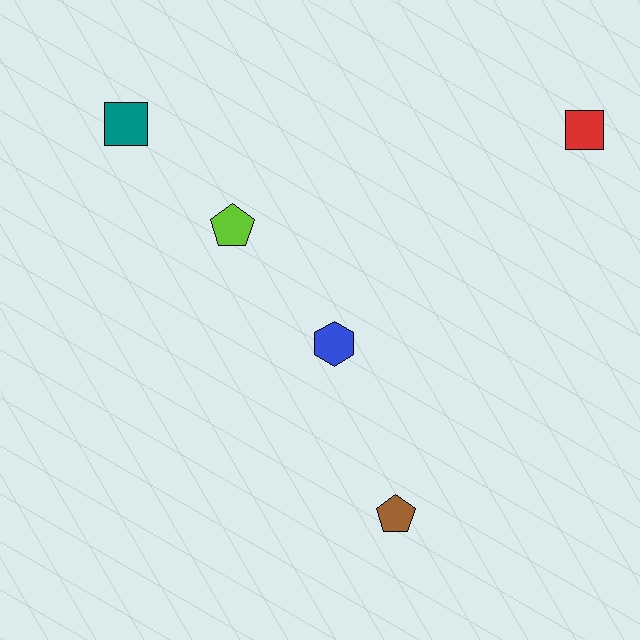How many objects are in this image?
There are 5 objects.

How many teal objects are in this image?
There is 1 teal object.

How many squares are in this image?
There are 2 squares.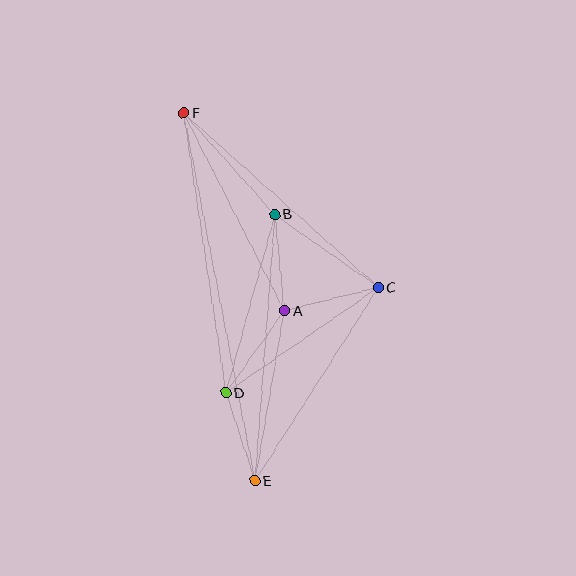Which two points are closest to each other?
Points D and E are closest to each other.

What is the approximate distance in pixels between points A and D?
The distance between A and D is approximately 101 pixels.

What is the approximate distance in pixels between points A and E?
The distance between A and E is approximately 173 pixels.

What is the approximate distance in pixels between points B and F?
The distance between B and F is approximately 136 pixels.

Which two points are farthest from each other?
Points E and F are farthest from each other.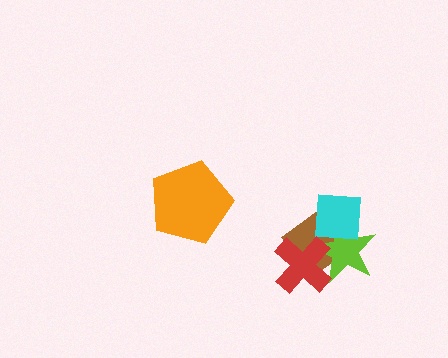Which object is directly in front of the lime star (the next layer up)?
The cyan square is directly in front of the lime star.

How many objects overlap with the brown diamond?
3 objects overlap with the brown diamond.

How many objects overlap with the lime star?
3 objects overlap with the lime star.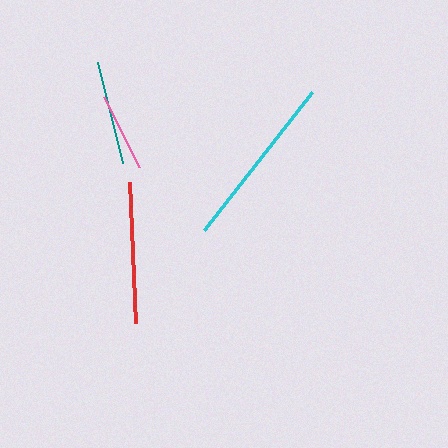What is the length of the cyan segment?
The cyan segment is approximately 175 pixels long.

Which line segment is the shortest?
The pink line is the shortest at approximately 78 pixels.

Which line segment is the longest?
The cyan line is the longest at approximately 175 pixels.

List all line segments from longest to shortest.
From longest to shortest: cyan, red, teal, pink.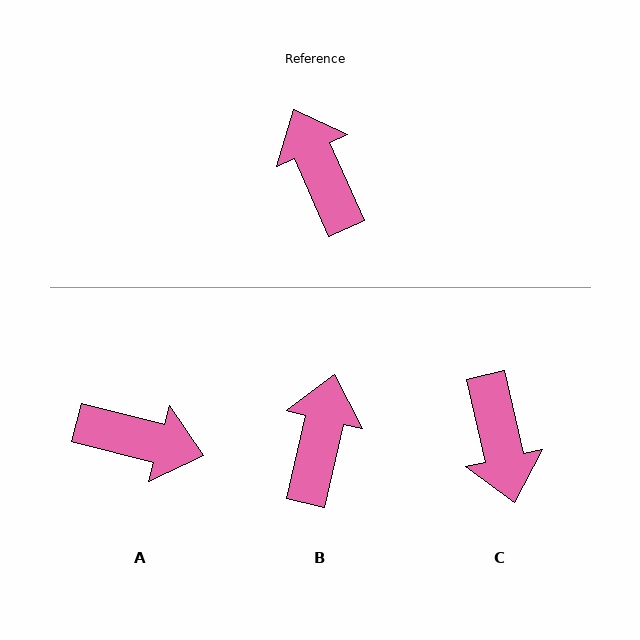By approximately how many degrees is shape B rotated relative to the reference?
Approximately 37 degrees clockwise.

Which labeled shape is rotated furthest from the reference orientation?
C, about 169 degrees away.